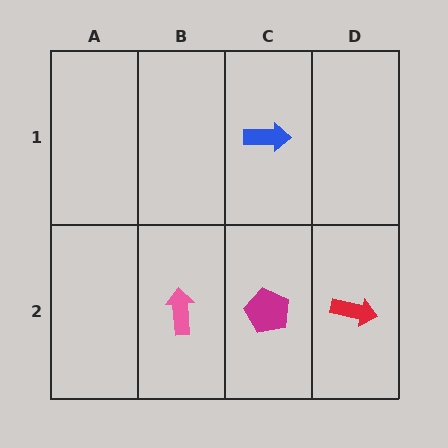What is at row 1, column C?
A blue arrow.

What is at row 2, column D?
A red arrow.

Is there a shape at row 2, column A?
No, that cell is empty.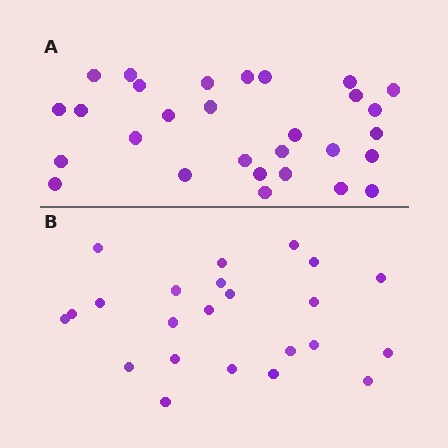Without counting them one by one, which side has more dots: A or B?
Region A (the top region) has more dots.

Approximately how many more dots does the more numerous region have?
Region A has about 6 more dots than region B.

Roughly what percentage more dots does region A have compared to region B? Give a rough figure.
About 25% more.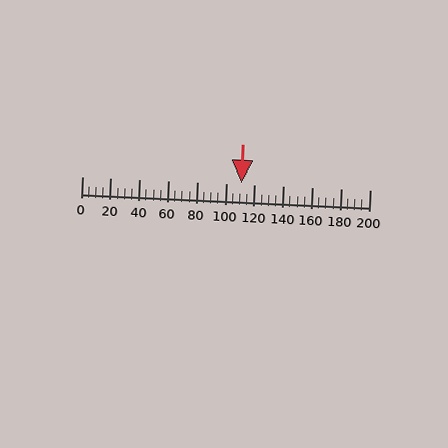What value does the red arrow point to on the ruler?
The red arrow points to approximately 111.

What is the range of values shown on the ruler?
The ruler shows values from 0 to 200.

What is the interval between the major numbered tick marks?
The major tick marks are spaced 20 units apart.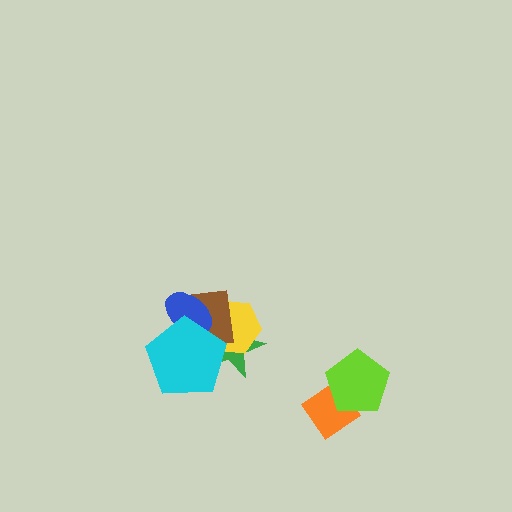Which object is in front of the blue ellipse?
The cyan pentagon is in front of the blue ellipse.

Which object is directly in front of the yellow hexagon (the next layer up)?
The brown square is directly in front of the yellow hexagon.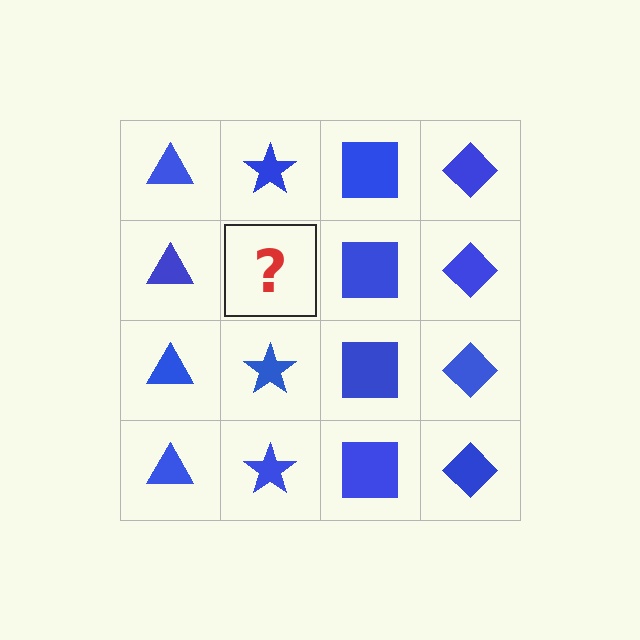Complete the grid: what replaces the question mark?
The question mark should be replaced with a blue star.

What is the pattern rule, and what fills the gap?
The rule is that each column has a consistent shape. The gap should be filled with a blue star.